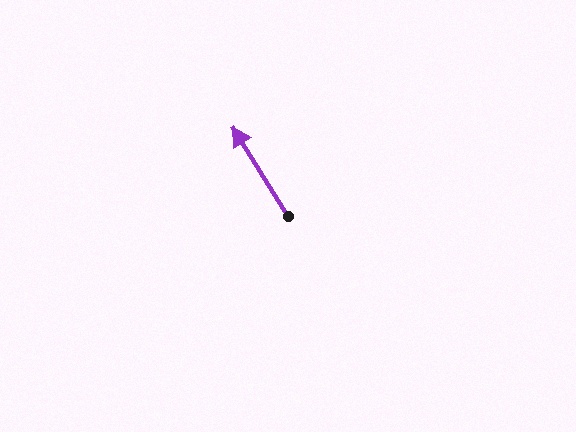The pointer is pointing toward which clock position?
Roughly 11 o'clock.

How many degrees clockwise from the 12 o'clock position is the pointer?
Approximately 328 degrees.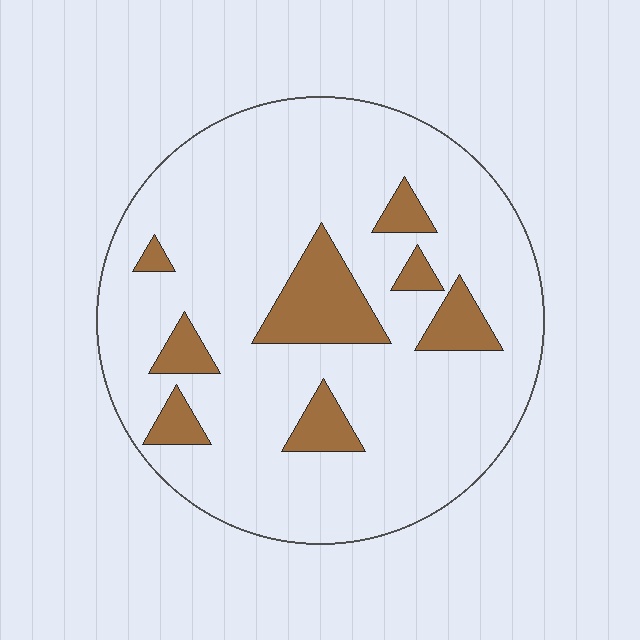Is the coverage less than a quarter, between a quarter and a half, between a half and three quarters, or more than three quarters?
Less than a quarter.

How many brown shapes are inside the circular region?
8.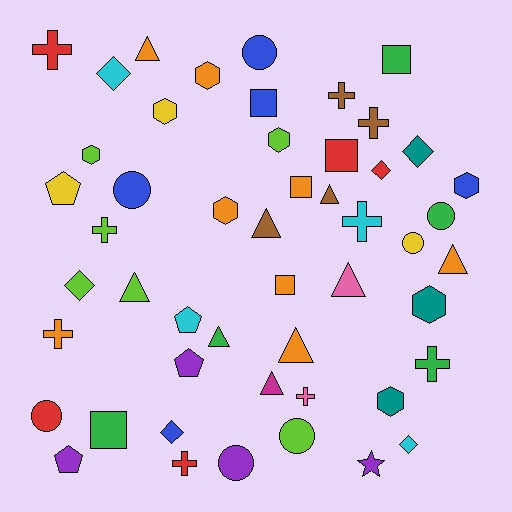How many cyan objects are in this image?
There are 4 cyan objects.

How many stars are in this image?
There is 1 star.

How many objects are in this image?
There are 50 objects.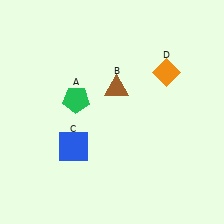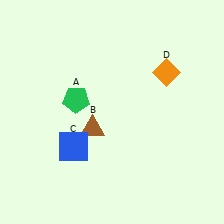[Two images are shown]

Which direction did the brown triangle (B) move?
The brown triangle (B) moved down.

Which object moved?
The brown triangle (B) moved down.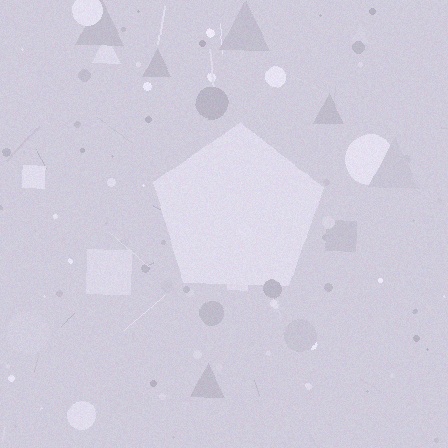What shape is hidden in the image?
A pentagon is hidden in the image.